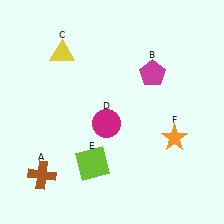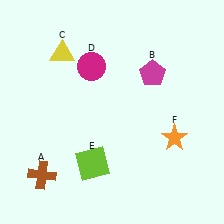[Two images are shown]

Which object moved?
The magenta circle (D) moved up.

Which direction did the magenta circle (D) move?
The magenta circle (D) moved up.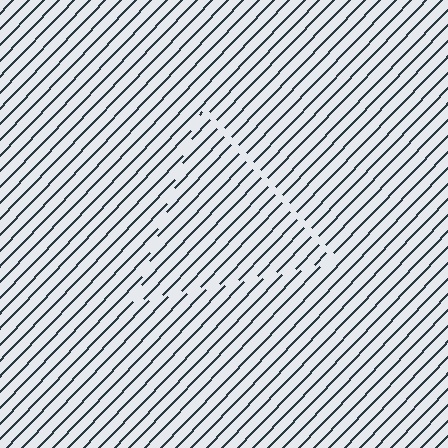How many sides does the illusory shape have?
3 sides — the line-ends trace a triangle.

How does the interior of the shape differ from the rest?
The interior of the shape contains the same grating, shifted by half a period — the contour is defined by the phase discontinuity where line-ends from the inner and outer gratings abut.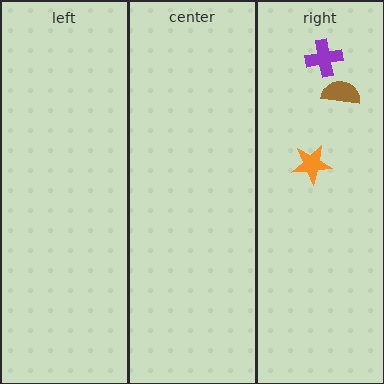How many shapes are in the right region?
3.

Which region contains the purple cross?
The right region.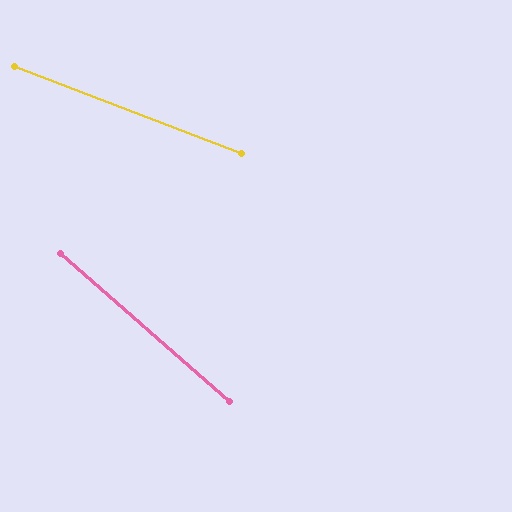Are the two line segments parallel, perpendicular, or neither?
Neither parallel nor perpendicular — they differ by about 20°.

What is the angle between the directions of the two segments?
Approximately 20 degrees.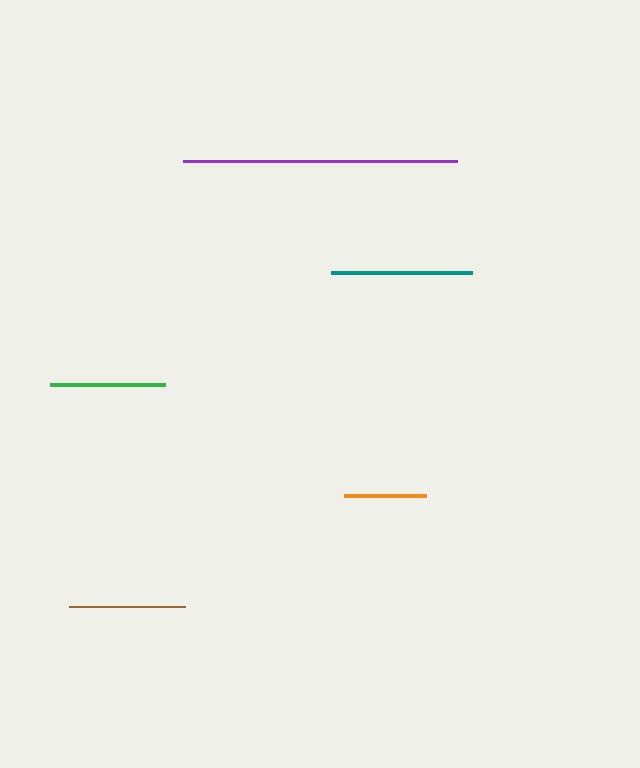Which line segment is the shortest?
The orange line is the shortest at approximately 82 pixels.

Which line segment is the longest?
The purple line is the longest at approximately 274 pixels.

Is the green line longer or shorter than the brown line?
The brown line is longer than the green line.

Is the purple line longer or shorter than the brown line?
The purple line is longer than the brown line.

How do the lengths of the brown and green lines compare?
The brown and green lines are approximately the same length.